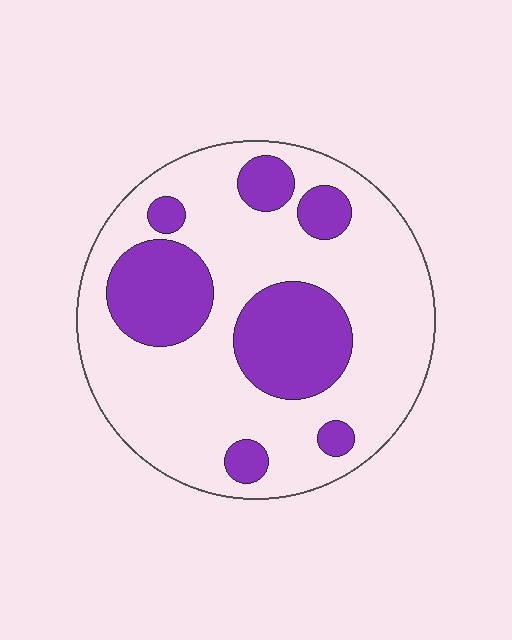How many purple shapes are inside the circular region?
7.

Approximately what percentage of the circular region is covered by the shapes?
Approximately 30%.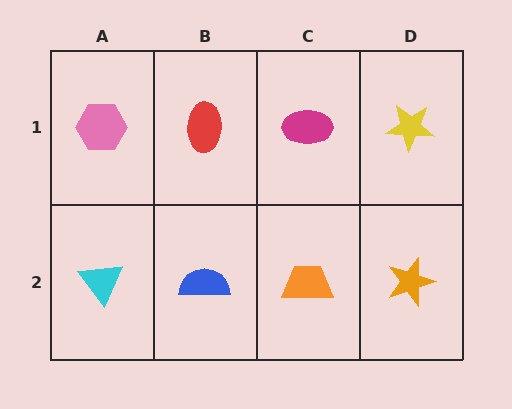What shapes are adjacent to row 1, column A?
A cyan triangle (row 2, column A), a red ellipse (row 1, column B).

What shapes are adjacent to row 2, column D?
A yellow star (row 1, column D), an orange trapezoid (row 2, column C).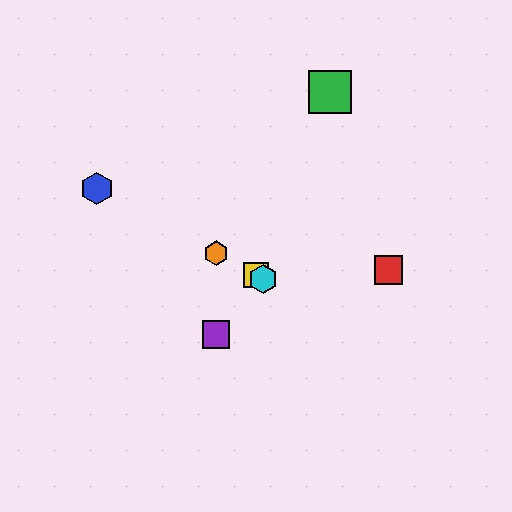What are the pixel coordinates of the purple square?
The purple square is at (216, 335).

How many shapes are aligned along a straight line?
4 shapes (the blue hexagon, the yellow square, the orange hexagon, the cyan hexagon) are aligned along a straight line.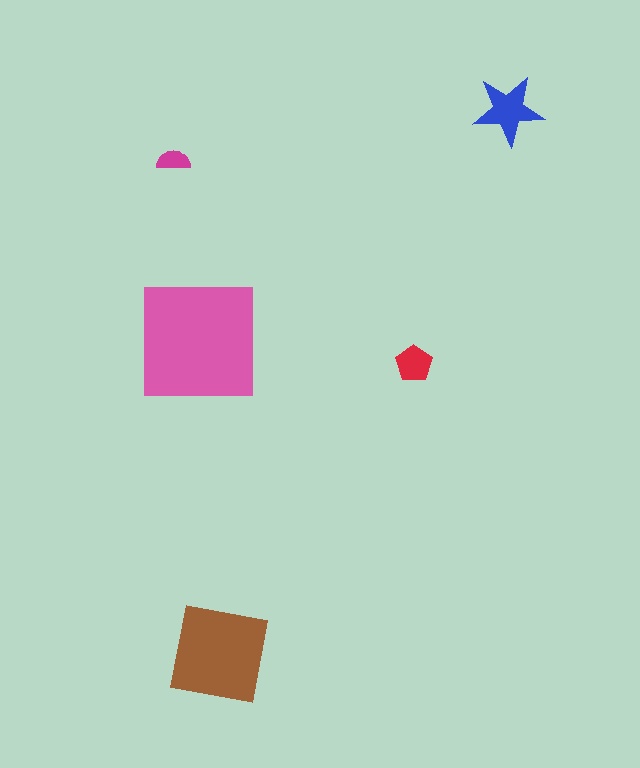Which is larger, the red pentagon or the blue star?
The blue star.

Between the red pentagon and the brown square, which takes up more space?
The brown square.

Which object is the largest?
The pink square.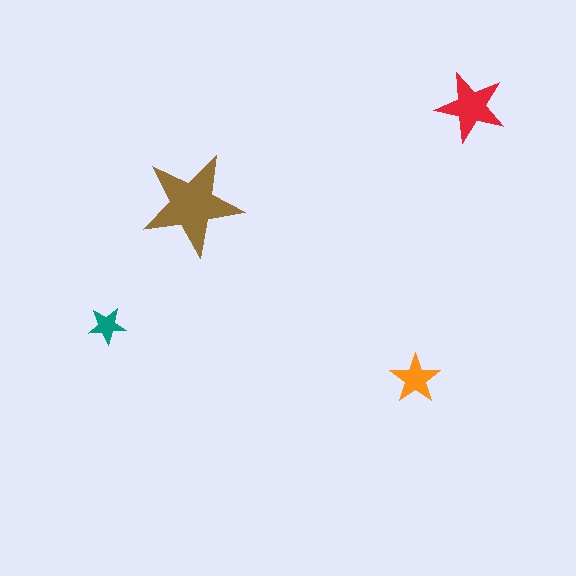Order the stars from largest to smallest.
the brown one, the red one, the orange one, the teal one.